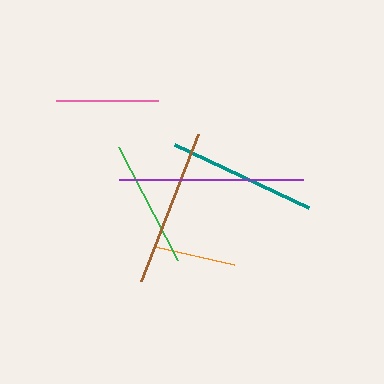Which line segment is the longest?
The purple line is the longest at approximately 184 pixels.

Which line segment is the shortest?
The orange line is the shortest at approximately 81 pixels.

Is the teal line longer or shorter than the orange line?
The teal line is longer than the orange line.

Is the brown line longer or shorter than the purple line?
The purple line is longer than the brown line.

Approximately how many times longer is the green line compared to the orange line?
The green line is approximately 1.6 times the length of the orange line.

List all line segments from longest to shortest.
From longest to shortest: purple, brown, teal, green, pink, orange.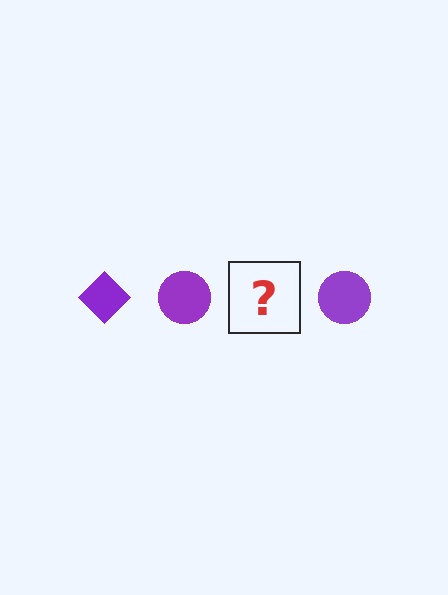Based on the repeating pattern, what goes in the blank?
The blank should be a purple diamond.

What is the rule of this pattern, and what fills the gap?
The rule is that the pattern cycles through diamond, circle shapes in purple. The gap should be filled with a purple diamond.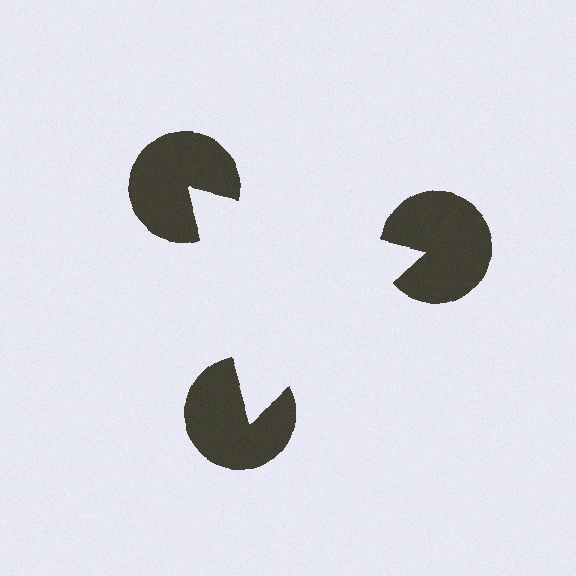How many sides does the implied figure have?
3 sides.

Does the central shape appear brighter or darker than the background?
It typically appears slightly brighter than the background, even though no actual brightness change is drawn.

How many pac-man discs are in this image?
There are 3 — one at each vertex of the illusory triangle.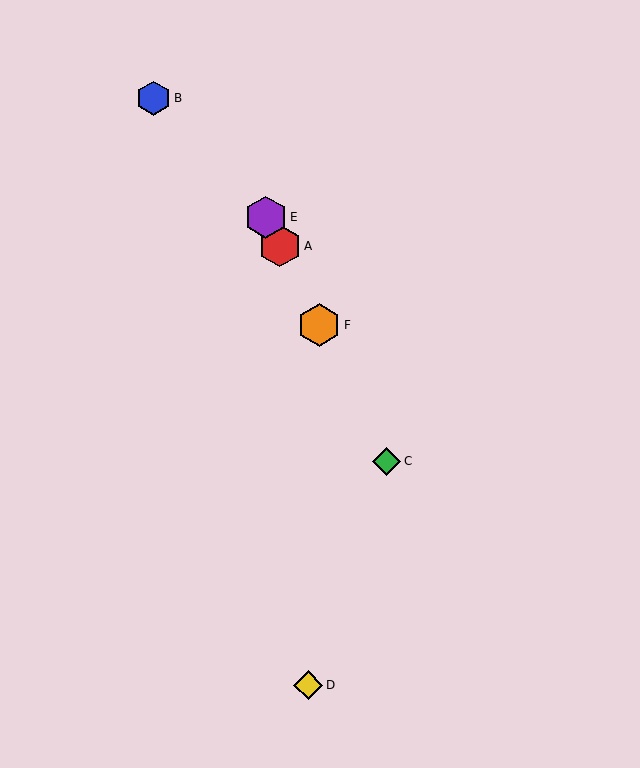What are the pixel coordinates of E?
Object E is at (266, 217).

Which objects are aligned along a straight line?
Objects A, C, E, F are aligned along a straight line.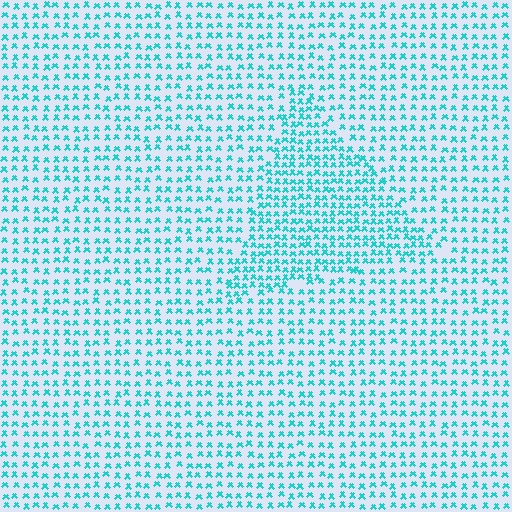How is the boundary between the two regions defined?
The boundary is defined by a change in element density (approximately 1.6x ratio). All elements are the same color, size, and shape.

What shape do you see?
I see a triangle.